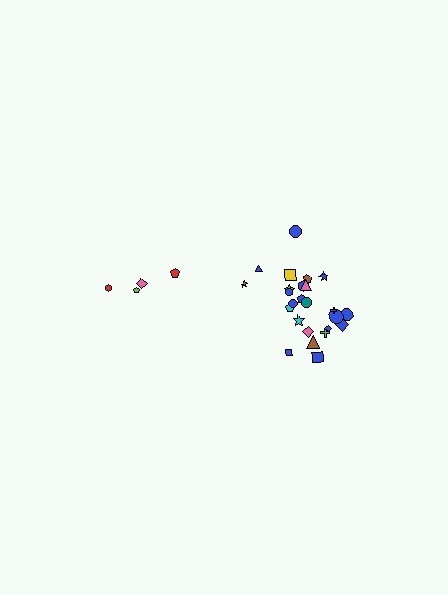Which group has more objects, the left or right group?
The right group.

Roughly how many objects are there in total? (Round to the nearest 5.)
Roughly 30 objects in total.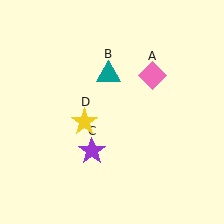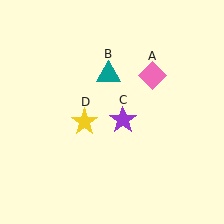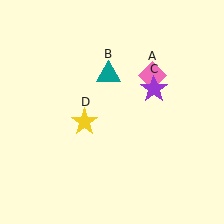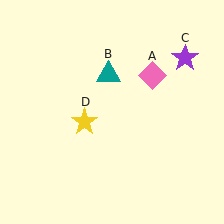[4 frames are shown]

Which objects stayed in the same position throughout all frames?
Pink diamond (object A) and teal triangle (object B) and yellow star (object D) remained stationary.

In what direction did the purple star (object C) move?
The purple star (object C) moved up and to the right.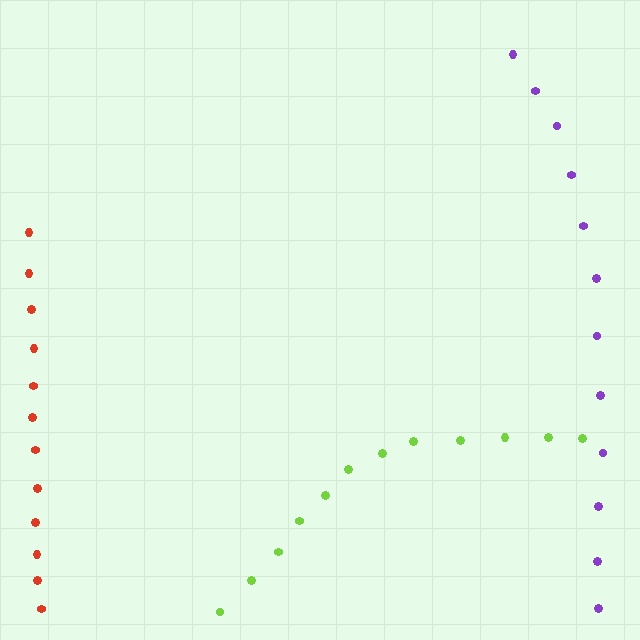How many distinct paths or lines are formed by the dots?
There are 3 distinct paths.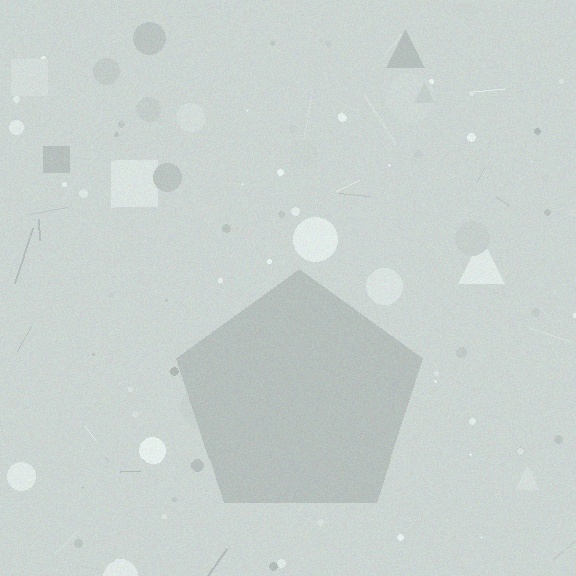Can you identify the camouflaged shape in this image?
The camouflaged shape is a pentagon.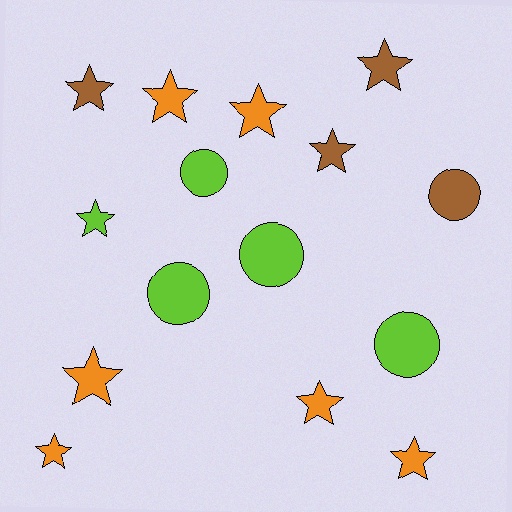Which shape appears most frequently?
Star, with 10 objects.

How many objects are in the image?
There are 15 objects.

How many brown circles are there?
There is 1 brown circle.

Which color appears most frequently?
Orange, with 6 objects.